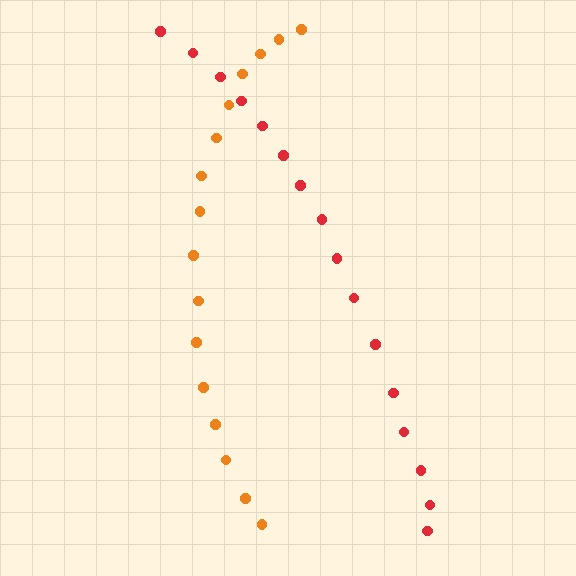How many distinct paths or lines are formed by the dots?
There are 2 distinct paths.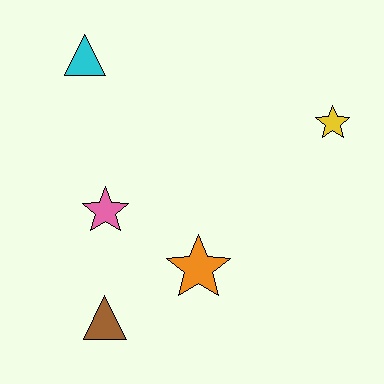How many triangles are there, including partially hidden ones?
There are 2 triangles.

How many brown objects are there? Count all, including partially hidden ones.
There is 1 brown object.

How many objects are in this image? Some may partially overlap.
There are 5 objects.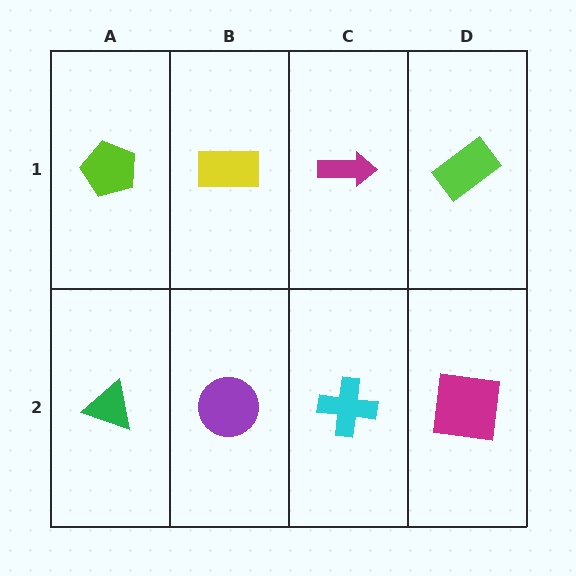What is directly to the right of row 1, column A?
A yellow rectangle.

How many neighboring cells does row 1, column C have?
3.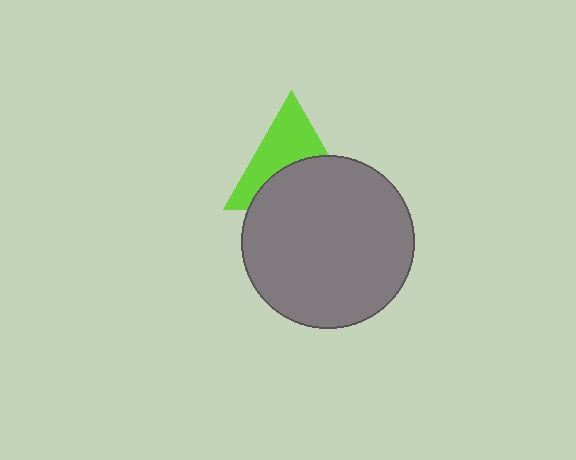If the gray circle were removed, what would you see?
You would see the complete lime triangle.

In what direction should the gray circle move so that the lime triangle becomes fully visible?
The gray circle should move down. That is the shortest direction to clear the overlap and leave the lime triangle fully visible.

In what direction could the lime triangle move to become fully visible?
The lime triangle could move up. That would shift it out from behind the gray circle entirely.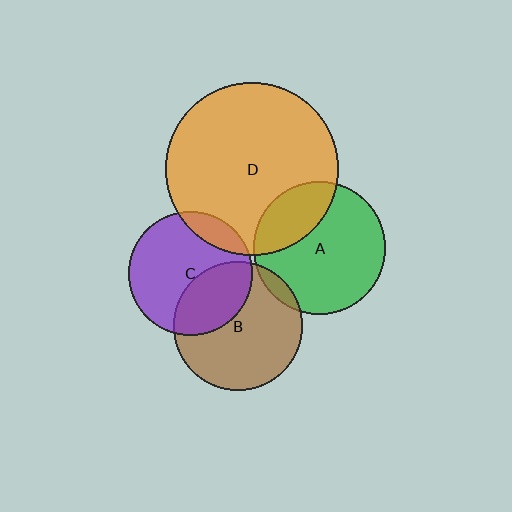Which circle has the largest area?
Circle D (orange).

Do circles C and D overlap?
Yes.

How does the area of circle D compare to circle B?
Approximately 1.8 times.